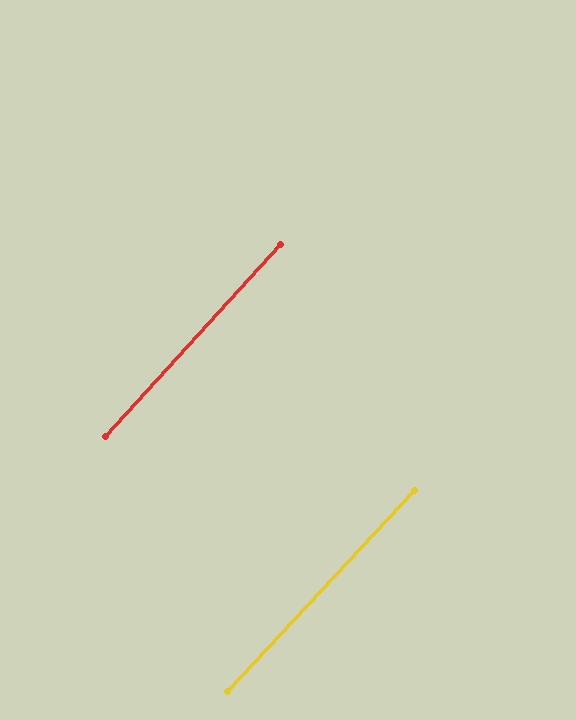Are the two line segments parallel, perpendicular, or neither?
Parallel — their directions differ by only 0.7°.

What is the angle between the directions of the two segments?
Approximately 1 degree.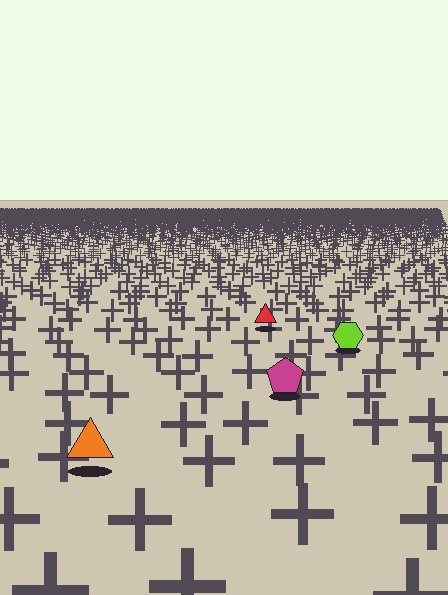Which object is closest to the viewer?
The orange triangle is closest. The texture marks near it are larger and more spread out.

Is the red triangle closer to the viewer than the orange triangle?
No. The orange triangle is closer — you can tell from the texture gradient: the ground texture is coarser near it.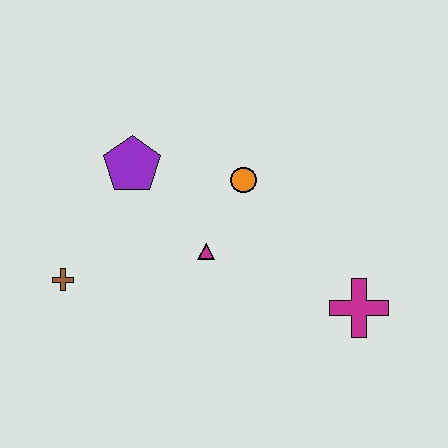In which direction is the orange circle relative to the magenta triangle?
The orange circle is above the magenta triangle.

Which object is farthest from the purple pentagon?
The magenta cross is farthest from the purple pentagon.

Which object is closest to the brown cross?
The purple pentagon is closest to the brown cross.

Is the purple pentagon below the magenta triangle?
No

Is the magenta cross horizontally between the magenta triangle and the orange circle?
No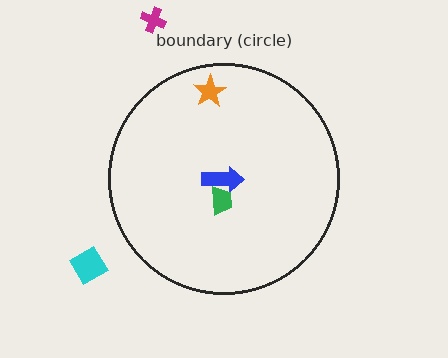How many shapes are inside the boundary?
3 inside, 2 outside.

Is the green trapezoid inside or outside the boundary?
Inside.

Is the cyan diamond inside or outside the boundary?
Outside.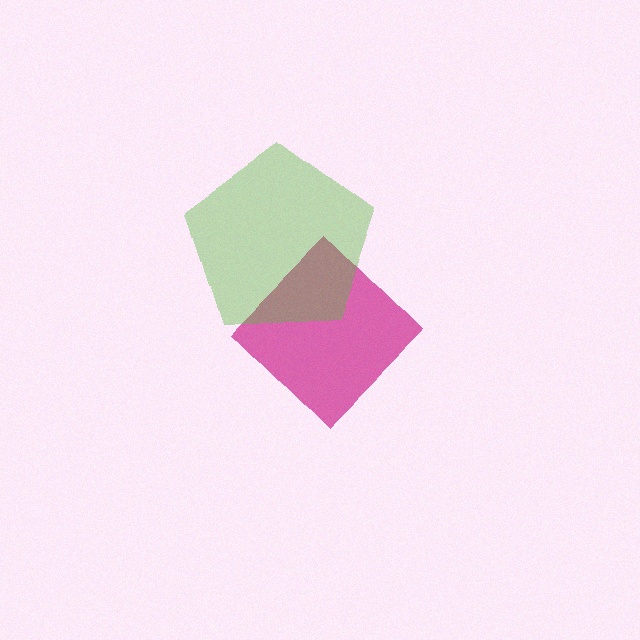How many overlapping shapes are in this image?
There are 2 overlapping shapes in the image.